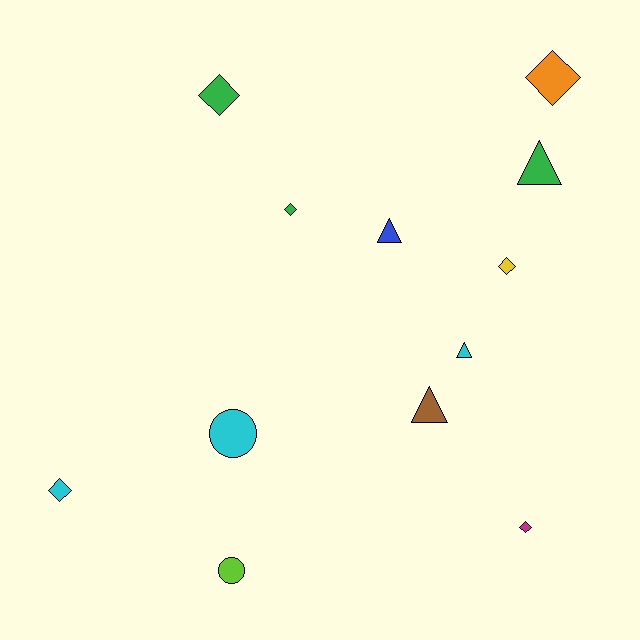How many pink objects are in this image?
There are no pink objects.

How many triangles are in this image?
There are 4 triangles.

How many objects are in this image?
There are 12 objects.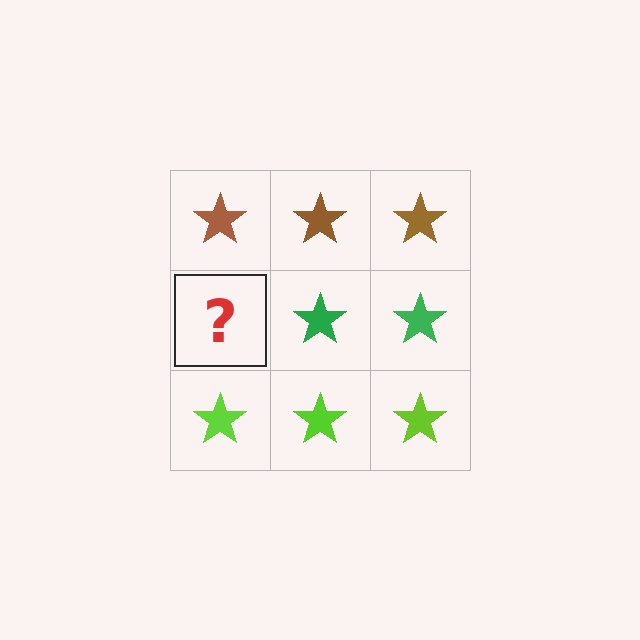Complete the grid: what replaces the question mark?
The question mark should be replaced with a green star.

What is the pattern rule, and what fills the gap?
The rule is that each row has a consistent color. The gap should be filled with a green star.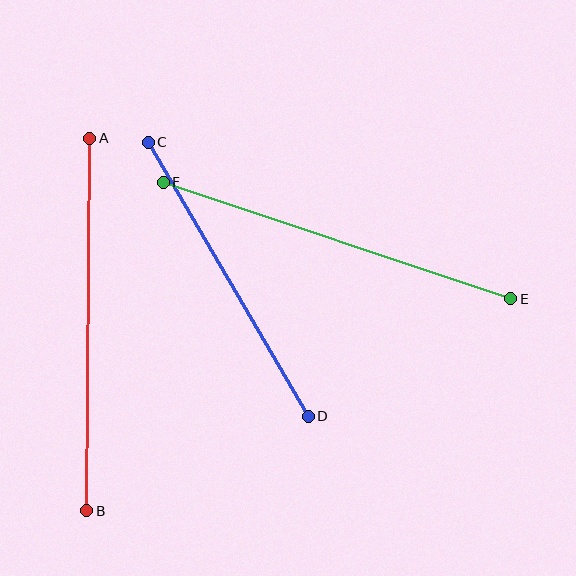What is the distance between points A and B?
The distance is approximately 373 pixels.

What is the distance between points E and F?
The distance is approximately 366 pixels.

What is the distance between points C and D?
The distance is approximately 317 pixels.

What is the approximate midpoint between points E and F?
The midpoint is at approximately (337, 241) pixels.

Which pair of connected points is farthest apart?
Points A and B are farthest apart.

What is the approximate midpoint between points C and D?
The midpoint is at approximately (228, 279) pixels.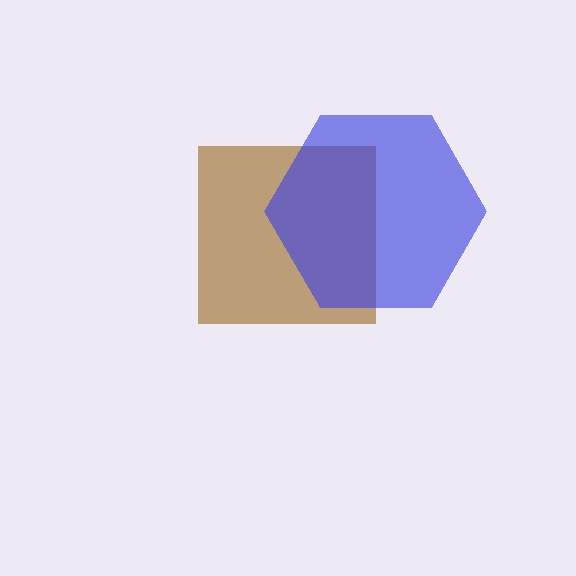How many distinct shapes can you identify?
There are 2 distinct shapes: a brown square, a blue hexagon.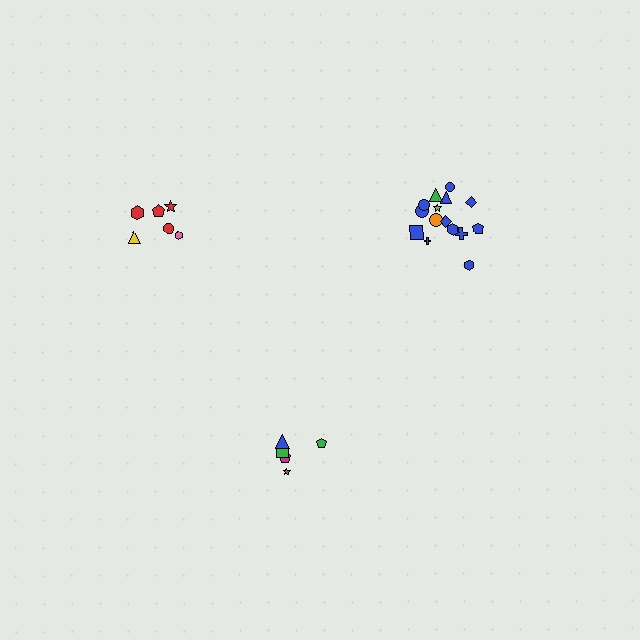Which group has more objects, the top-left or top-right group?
The top-right group.